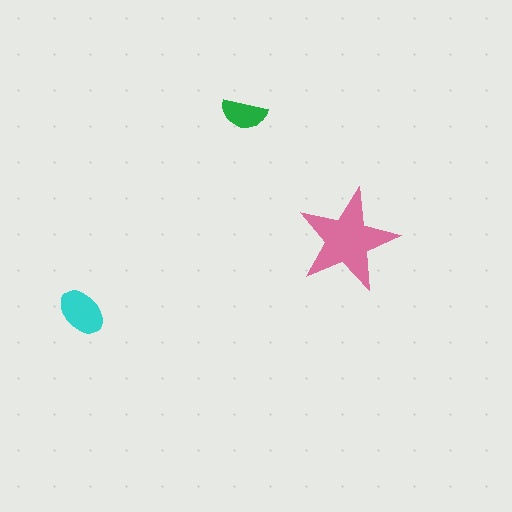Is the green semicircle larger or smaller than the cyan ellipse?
Smaller.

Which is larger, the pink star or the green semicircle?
The pink star.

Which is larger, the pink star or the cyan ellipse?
The pink star.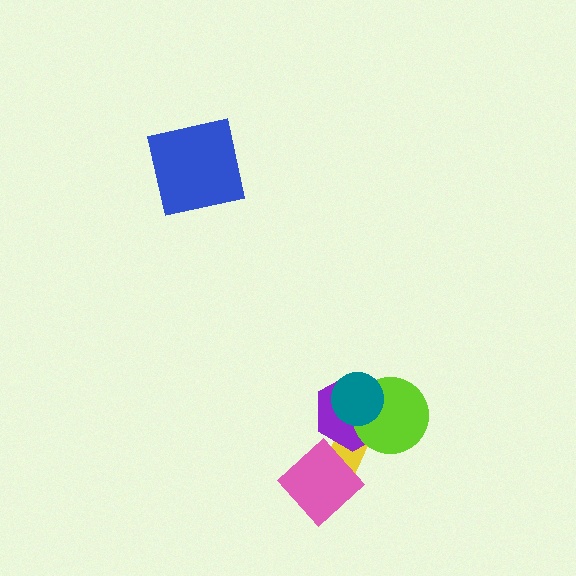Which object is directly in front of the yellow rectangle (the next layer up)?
The purple hexagon is directly in front of the yellow rectangle.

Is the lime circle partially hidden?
Yes, it is partially covered by another shape.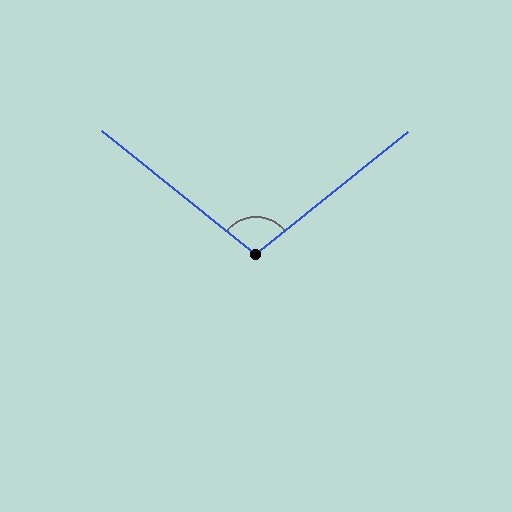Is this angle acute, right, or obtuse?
It is obtuse.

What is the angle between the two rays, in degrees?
Approximately 103 degrees.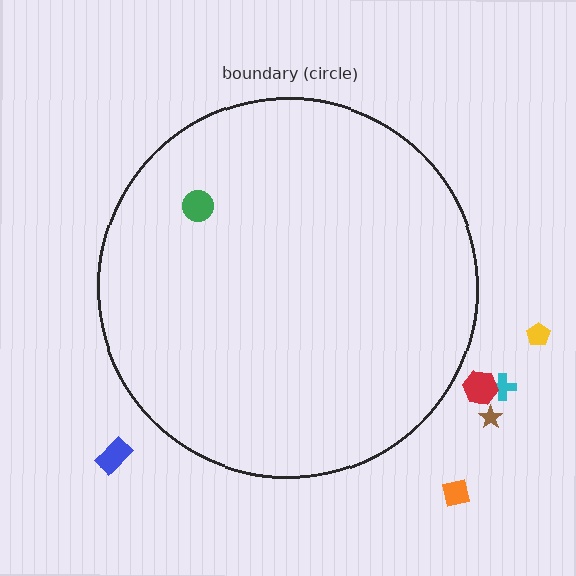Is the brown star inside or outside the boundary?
Outside.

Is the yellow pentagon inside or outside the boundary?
Outside.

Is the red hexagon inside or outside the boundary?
Outside.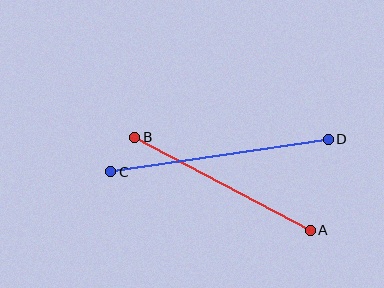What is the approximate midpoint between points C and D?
The midpoint is at approximately (219, 155) pixels.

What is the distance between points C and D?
The distance is approximately 220 pixels.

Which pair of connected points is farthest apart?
Points C and D are farthest apart.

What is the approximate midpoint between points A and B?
The midpoint is at approximately (223, 184) pixels.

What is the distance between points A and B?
The distance is approximately 199 pixels.